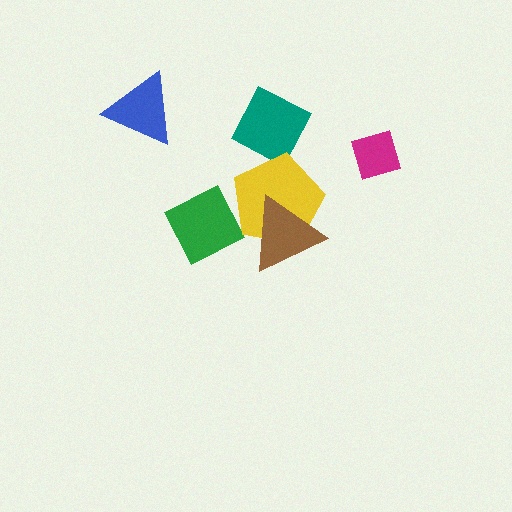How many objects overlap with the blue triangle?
0 objects overlap with the blue triangle.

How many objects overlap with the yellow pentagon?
1 object overlaps with the yellow pentagon.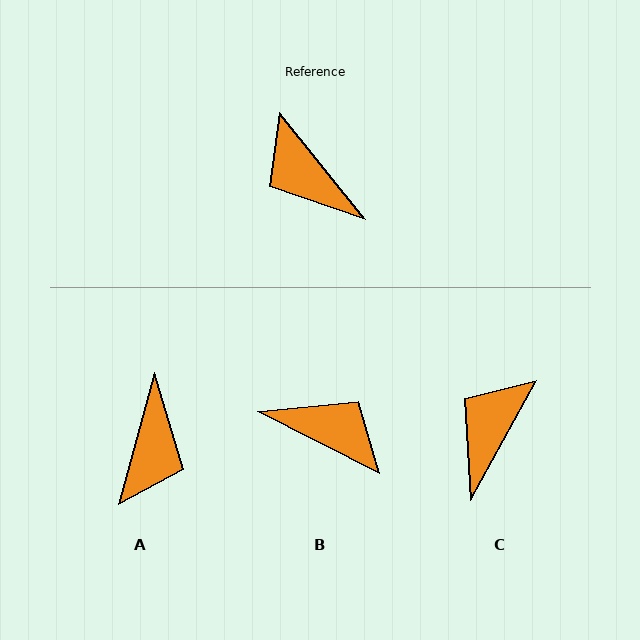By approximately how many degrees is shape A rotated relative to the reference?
Approximately 126 degrees counter-clockwise.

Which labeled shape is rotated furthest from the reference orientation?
B, about 155 degrees away.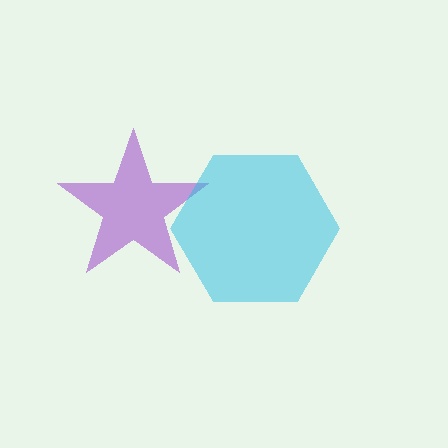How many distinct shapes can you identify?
There are 2 distinct shapes: a purple star, a cyan hexagon.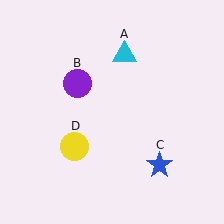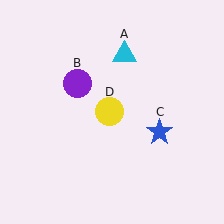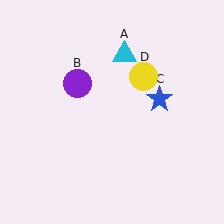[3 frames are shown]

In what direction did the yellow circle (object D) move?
The yellow circle (object D) moved up and to the right.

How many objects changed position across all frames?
2 objects changed position: blue star (object C), yellow circle (object D).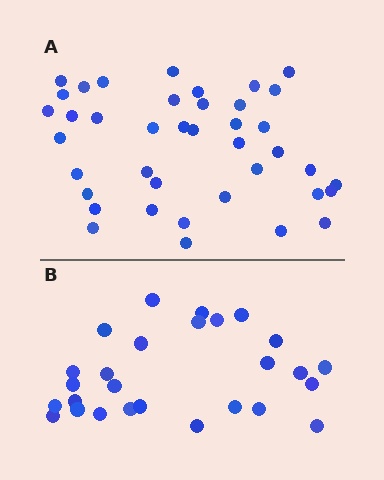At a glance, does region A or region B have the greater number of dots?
Region A (the top region) has more dots.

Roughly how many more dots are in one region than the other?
Region A has approximately 15 more dots than region B.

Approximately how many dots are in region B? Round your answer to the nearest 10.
About 30 dots. (The exact count is 27, which rounds to 30.)